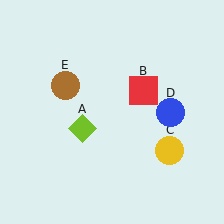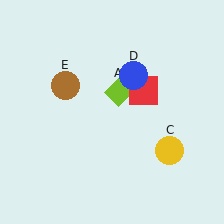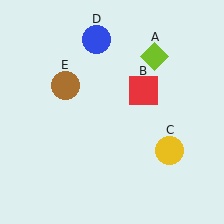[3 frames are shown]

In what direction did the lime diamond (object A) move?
The lime diamond (object A) moved up and to the right.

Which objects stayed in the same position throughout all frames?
Red square (object B) and yellow circle (object C) and brown circle (object E) remained stationary.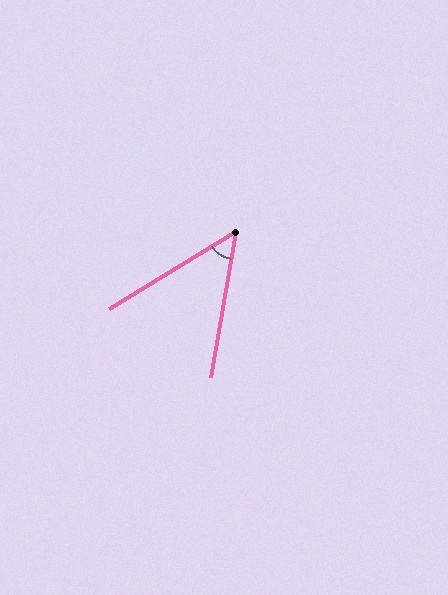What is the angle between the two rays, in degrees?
Approximately 49 degrees.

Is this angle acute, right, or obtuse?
It is acute.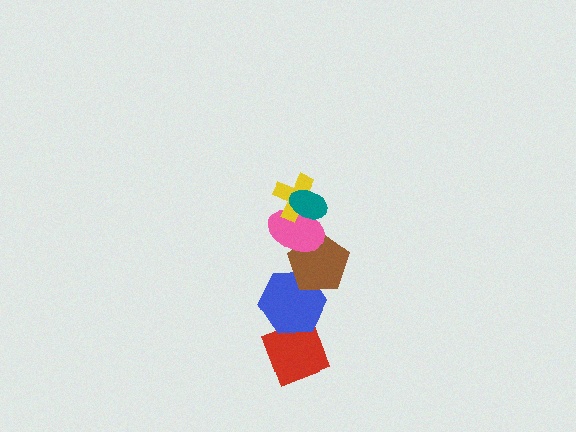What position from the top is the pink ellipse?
The pink ellipse is 3rd from the top.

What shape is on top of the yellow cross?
The teal ellipse is on top of the yellow cross.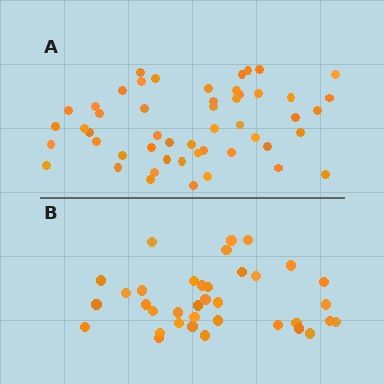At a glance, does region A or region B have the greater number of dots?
Region A (the top region) has more dots.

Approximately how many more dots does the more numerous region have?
Region A has approximately 15 more dots than region B.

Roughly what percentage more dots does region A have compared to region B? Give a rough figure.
About 40% more.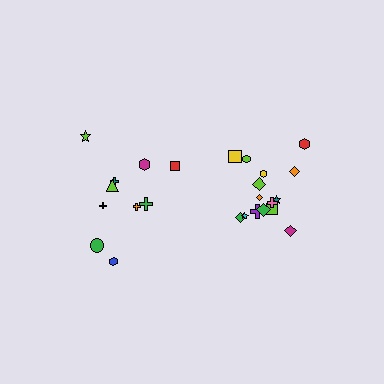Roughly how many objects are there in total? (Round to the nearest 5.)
Roughly 25 objects in total.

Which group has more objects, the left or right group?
The right group.